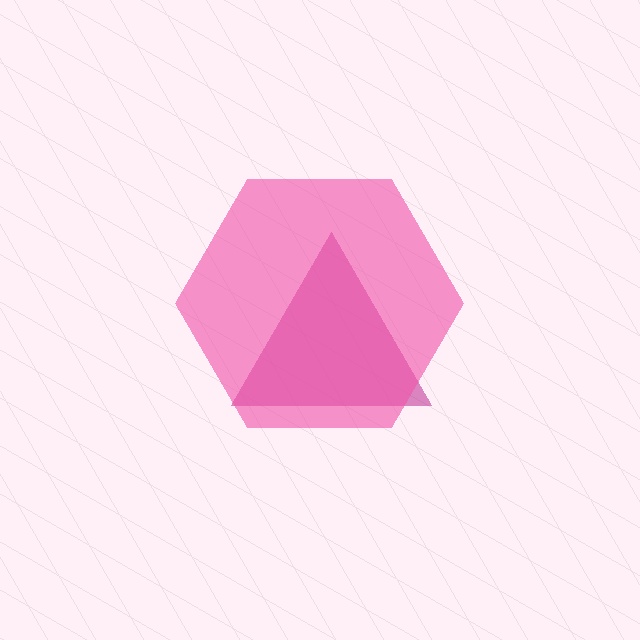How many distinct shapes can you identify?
There are 2 distinct shapes: a magenta triangle, a pink hexagon.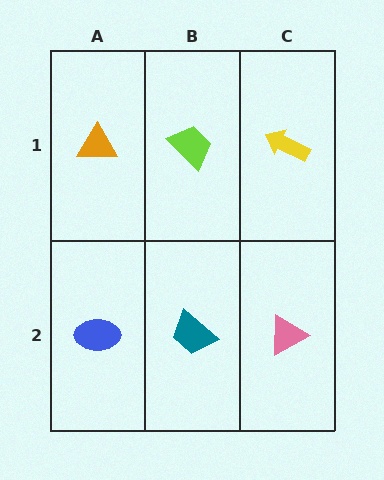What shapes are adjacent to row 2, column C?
A yellow arrow (row 1, column C), a teal trapezoid (row 2, column B).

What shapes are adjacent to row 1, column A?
A blue ellipse (row 2, column A), a lime trapezoid (row 1, column B).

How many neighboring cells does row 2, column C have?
2.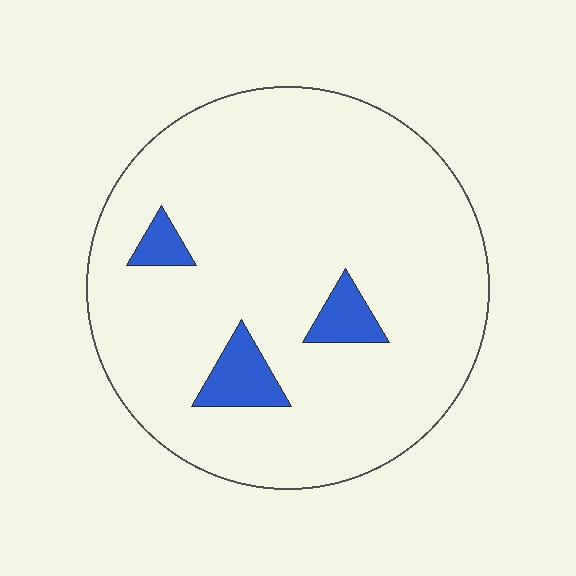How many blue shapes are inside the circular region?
3.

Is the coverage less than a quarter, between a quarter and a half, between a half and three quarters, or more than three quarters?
Less than a quarter.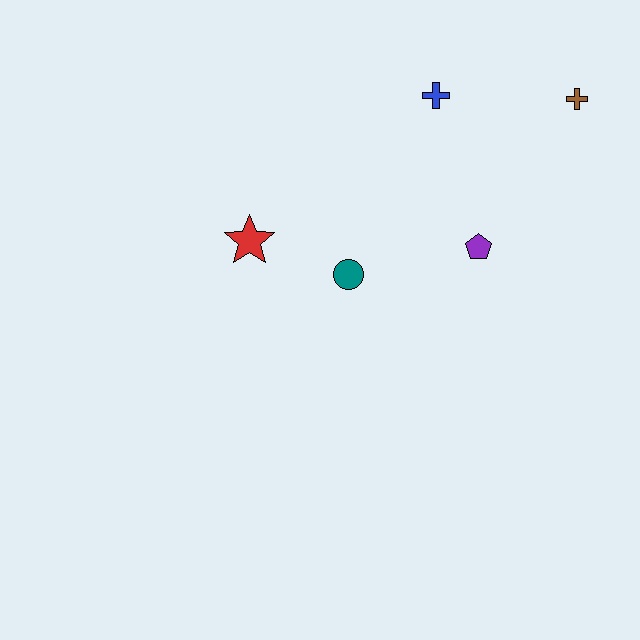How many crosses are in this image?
There are 2 crosses.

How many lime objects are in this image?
There are no lime objects.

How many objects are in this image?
There are 5 objects.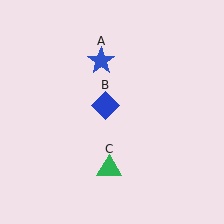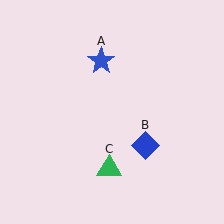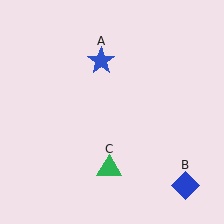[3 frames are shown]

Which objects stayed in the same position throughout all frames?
Blue star (object A) and green triangle (object C) remained stationary.